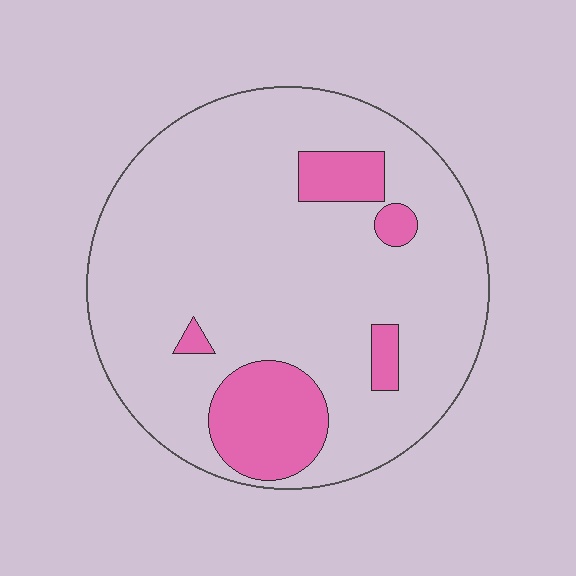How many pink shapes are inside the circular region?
5.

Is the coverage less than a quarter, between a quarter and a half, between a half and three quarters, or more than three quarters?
Less than a quarter.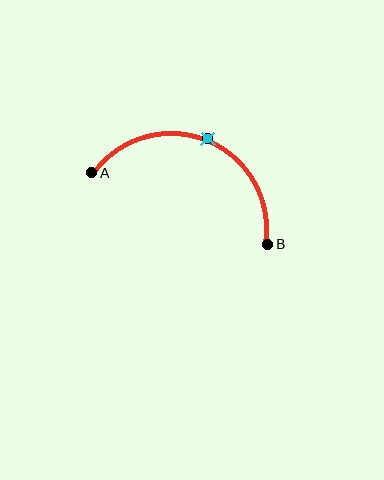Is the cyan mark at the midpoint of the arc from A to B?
Yes. The cyan mark lies on the arc at equal arc-length from both A and B — it is the arc midpoint.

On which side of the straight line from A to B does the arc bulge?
The arc bulges above the straight line connecting A and B.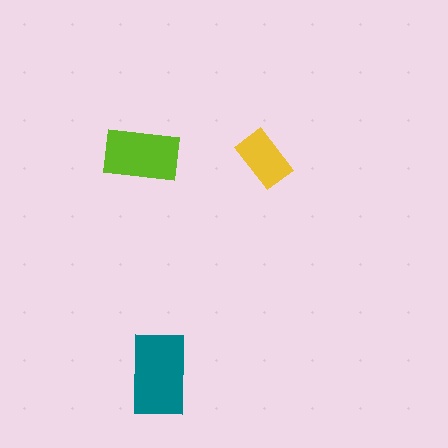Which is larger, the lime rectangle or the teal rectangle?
The teal one.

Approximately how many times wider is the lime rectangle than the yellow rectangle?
About 1.5 times wider.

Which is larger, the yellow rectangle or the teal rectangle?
The teal one.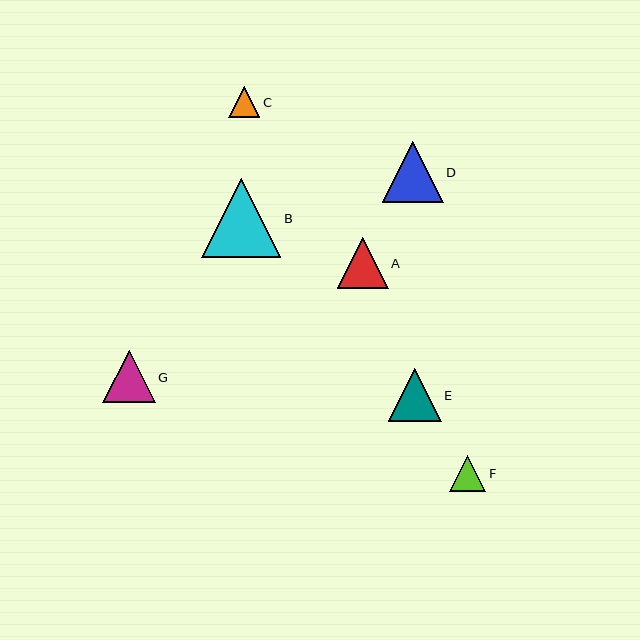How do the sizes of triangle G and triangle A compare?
Triangle G and triangle A are approximately the same size.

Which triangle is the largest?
Triangle B is the largest with a size of approximately 79 pixels.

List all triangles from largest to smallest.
From largest to smallest: B, D, E, G, A, F, C.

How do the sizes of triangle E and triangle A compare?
Triangle E and triangle A are approximately the same size.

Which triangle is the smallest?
Triangle C is the smallest with a size of approximately 31 pixels.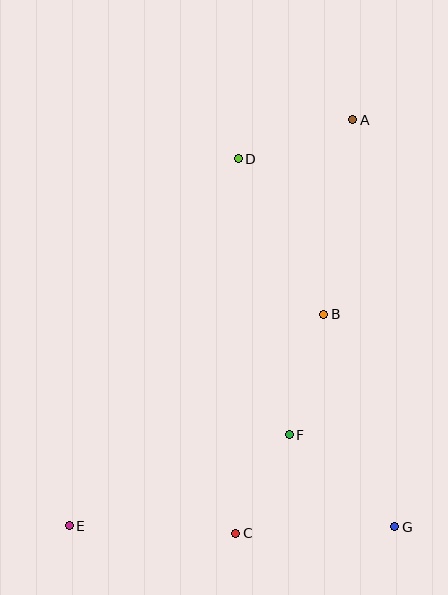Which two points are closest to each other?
Points C and F are closest to each other.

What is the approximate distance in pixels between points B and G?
The distance between B and G is approximately 224 pixels.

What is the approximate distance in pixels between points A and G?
The distance between A and G is approximately 409 pixels.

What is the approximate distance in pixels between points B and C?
The distance between B and C is approximately 236 pixels.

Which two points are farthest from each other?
Points A and E are farthest from each other.